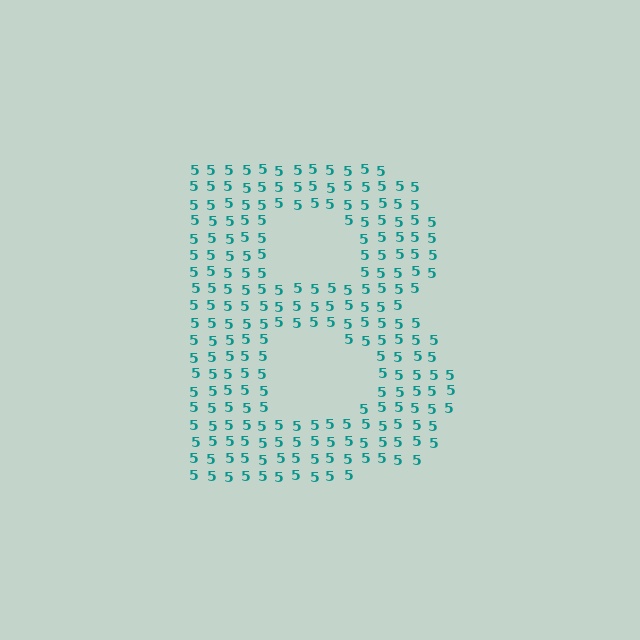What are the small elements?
The small elements are digit 5's.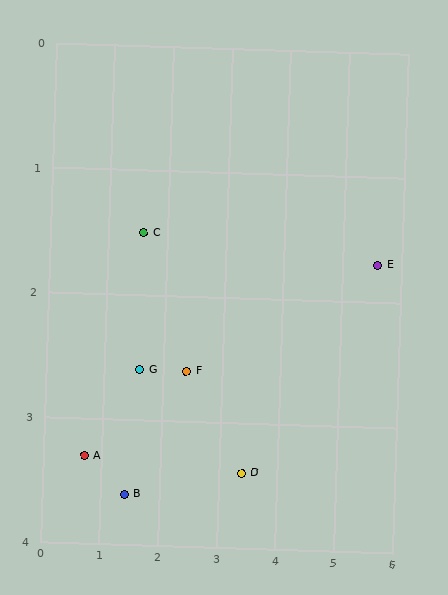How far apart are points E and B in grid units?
Points E and B are about 4.6 grid units apart.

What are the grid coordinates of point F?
Point F is at approximately (2.4, 2.6).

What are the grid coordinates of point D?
Point D is at approximately (3.4, 3.4).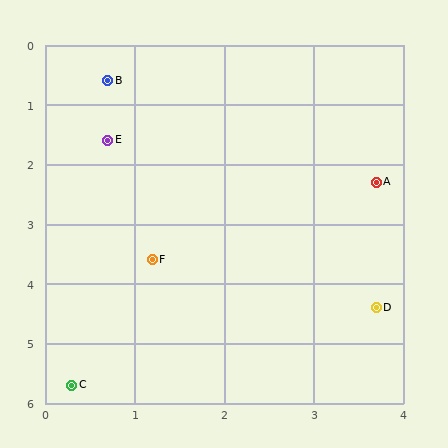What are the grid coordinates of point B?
Point B is at approximately (0.7, 0.6).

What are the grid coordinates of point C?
Point C is at approximately (0.3, 5.7).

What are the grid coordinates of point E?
Point E is at approximately (0.7, 1.6).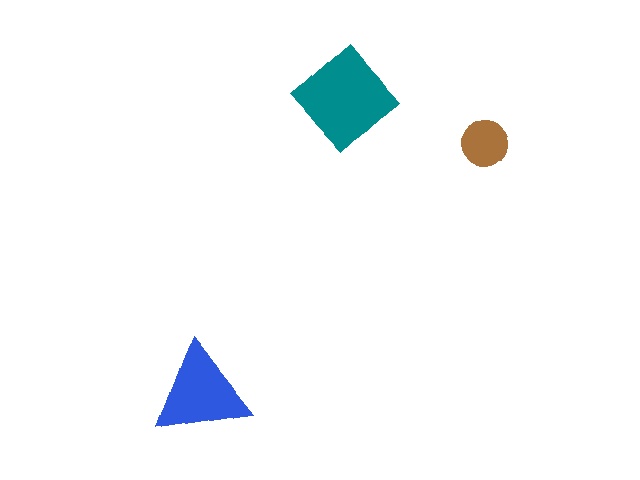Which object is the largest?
The teal diamond.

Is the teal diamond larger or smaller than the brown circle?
Larger.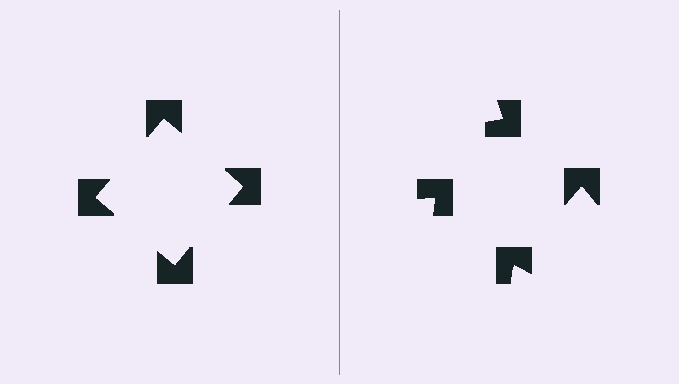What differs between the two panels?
The notched squares are positioned identically on both sides; only the wedge orientations differ. On the left they align to a square; on the right they are misaligned.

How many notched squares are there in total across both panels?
8 — 4 on each side.